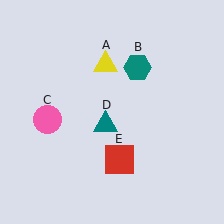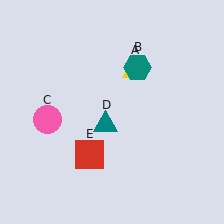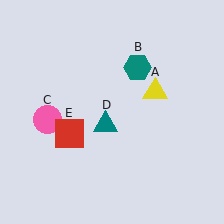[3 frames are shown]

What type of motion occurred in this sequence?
The yellow triangle (object A), red square (object E) rotated clockwise around the center of the scene.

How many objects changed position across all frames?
2 objects changed position: yellow triangle (object A), red square (object E).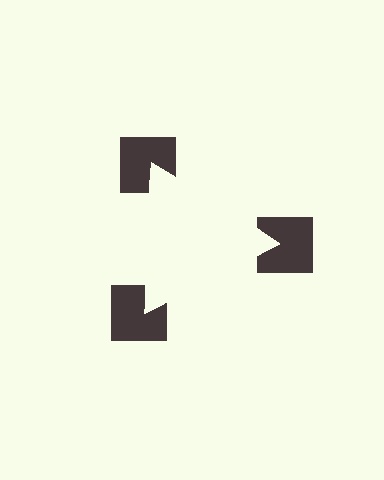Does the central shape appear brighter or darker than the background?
It typically appears slightly brighter than the background, even though no actual brightness change is drawn.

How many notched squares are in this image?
There are 3 — one at each vertex of the illusory triangle.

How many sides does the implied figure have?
3 sides.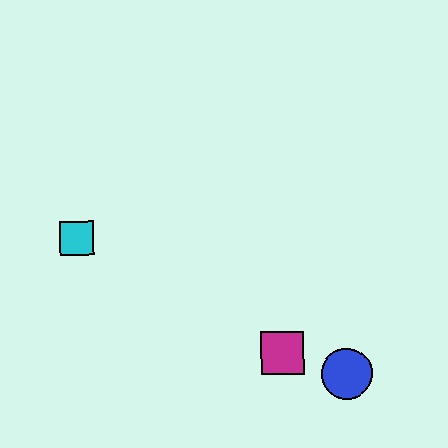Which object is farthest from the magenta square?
The cyan square is farthest from the magenta square.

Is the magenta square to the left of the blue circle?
Yes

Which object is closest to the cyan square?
The magenta square is closest to the cyan square.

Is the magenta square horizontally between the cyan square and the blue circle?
Yes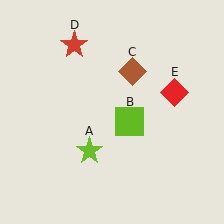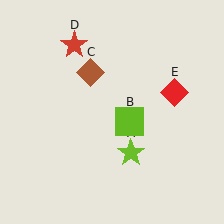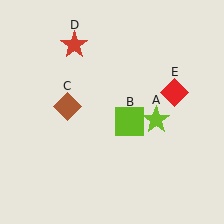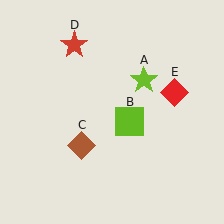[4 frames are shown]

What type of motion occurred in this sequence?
The lime star (object A), brown diamond (object C) rotated counterclockwise around the center of the scene.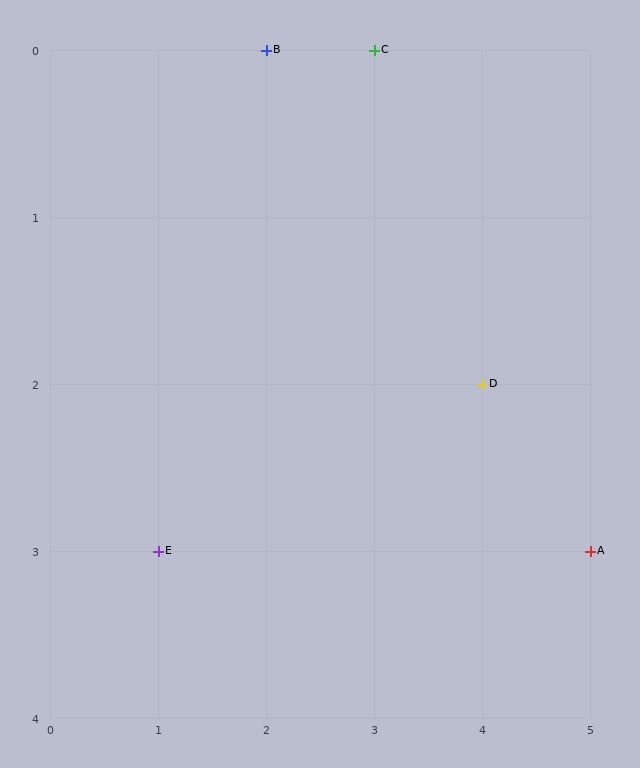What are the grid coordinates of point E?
Point E is at grid coordinates (1, 3).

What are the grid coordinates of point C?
Point C is at grid coordinates (3, 0).